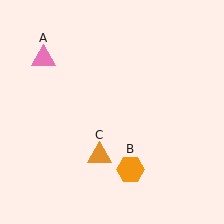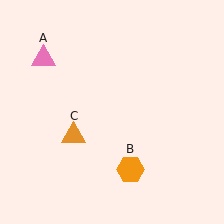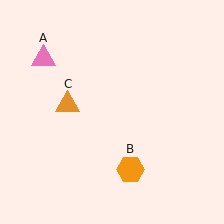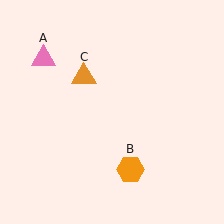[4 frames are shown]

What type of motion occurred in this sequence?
The orange triangle (object C) rotated clockwise around the center of the scene.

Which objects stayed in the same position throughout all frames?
Pink triangle (object A) and orange hexagon (object B) remained stationary.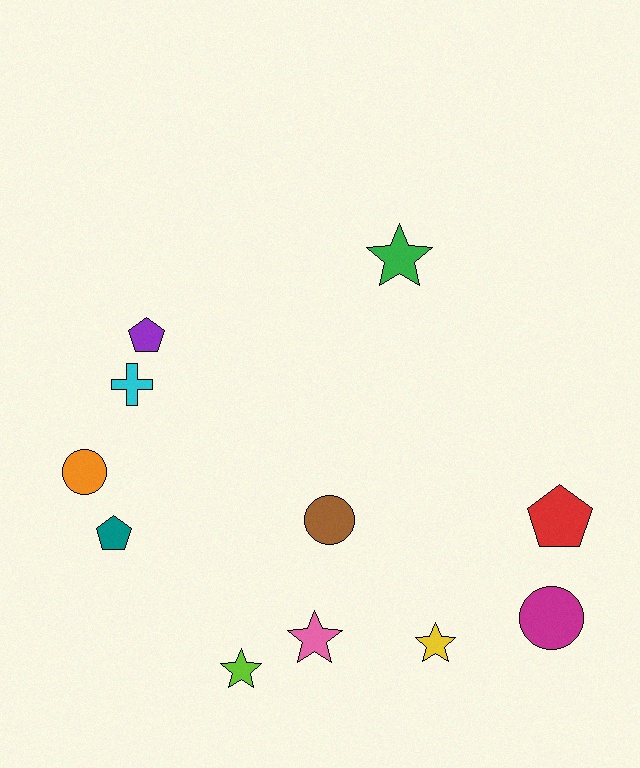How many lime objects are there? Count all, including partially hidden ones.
There is 1 lime object.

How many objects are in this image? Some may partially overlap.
There are 11 objects.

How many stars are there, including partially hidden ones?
There are 4 stars.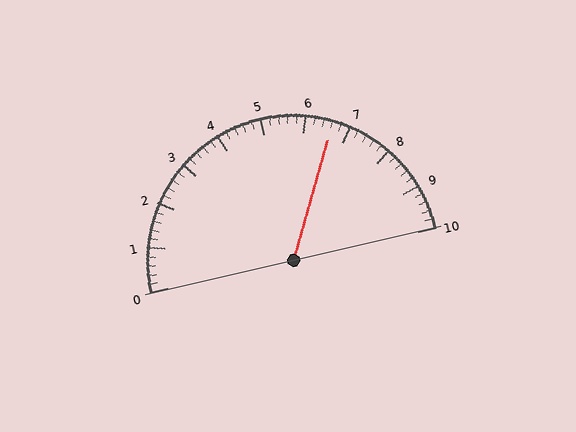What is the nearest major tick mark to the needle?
The nearest major tick mark is 7.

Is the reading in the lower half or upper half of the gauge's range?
The reading is in the upper half of the range (0 to 10).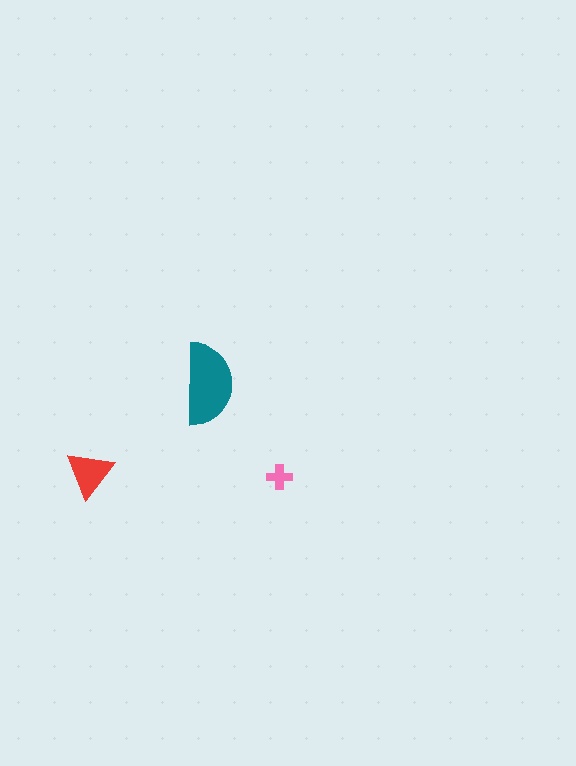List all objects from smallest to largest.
The pink cross, the red triangle, the teal semicircle.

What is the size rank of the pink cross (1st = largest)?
3rd.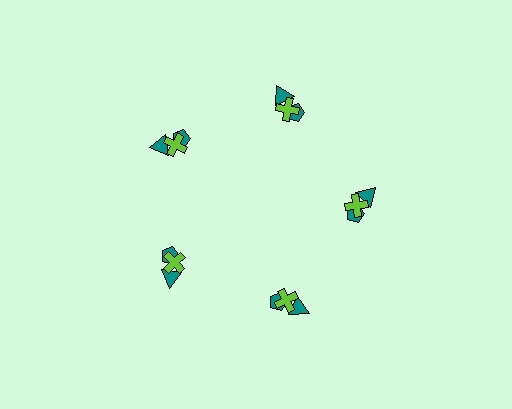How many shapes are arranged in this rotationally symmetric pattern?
There are 15 shapes, arranged in 5 groups of 3.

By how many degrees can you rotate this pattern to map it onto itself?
The pattern maps onto itself every 72 degrees of rotation.